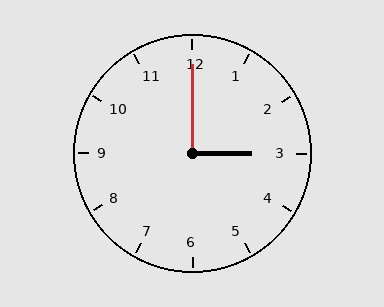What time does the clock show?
3:00.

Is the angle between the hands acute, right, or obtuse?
It is right.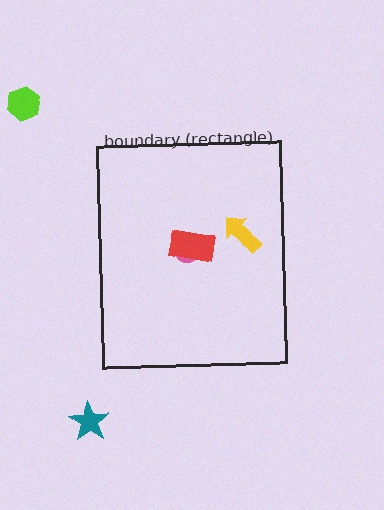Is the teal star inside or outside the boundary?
Outside.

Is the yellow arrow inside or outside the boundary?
Inside.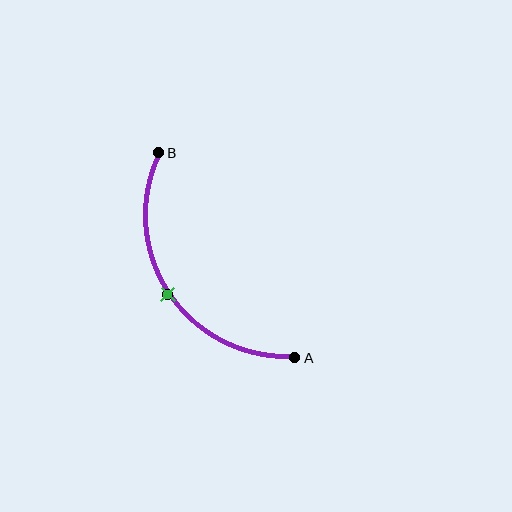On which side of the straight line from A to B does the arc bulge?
The arc bulges to the left of the straight line connecting A and B.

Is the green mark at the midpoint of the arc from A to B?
Yes. The green mark lies on the arc at equal arc-length from both A and B — it is the arc midpoint.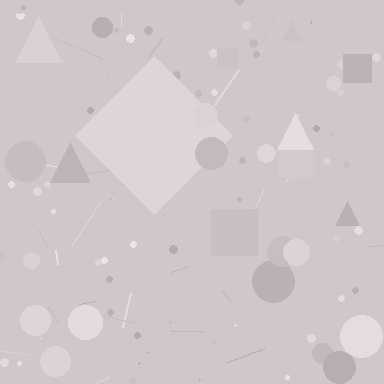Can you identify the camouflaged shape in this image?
The camouflaged shape is a diamond.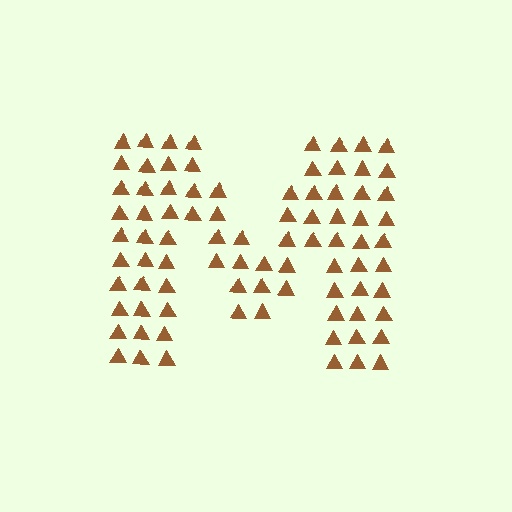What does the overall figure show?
The overall figure shows the letter M.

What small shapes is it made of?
It is made of small triangles.